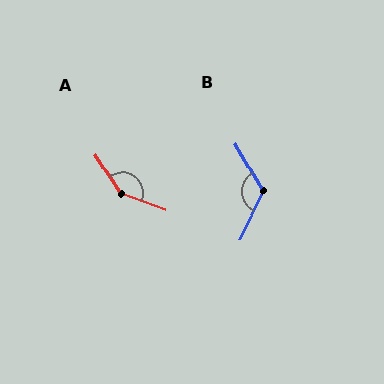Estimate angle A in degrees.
Approximately 143 degrees.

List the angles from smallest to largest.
B (123°), A (143°).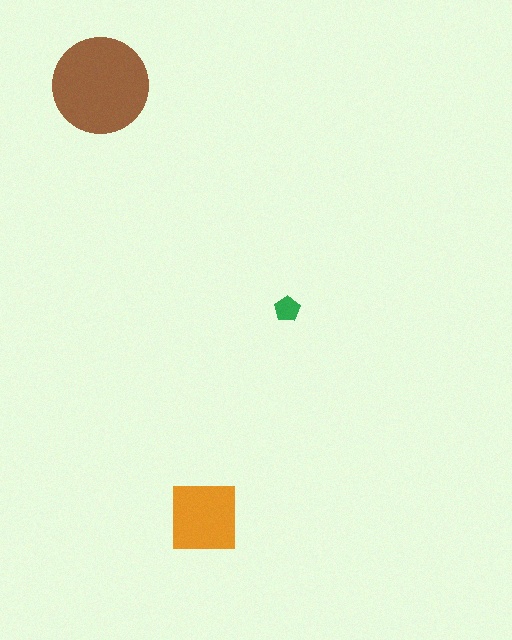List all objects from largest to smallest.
The brown circle, the orange square, the green pentagon.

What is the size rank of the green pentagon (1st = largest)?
3rd.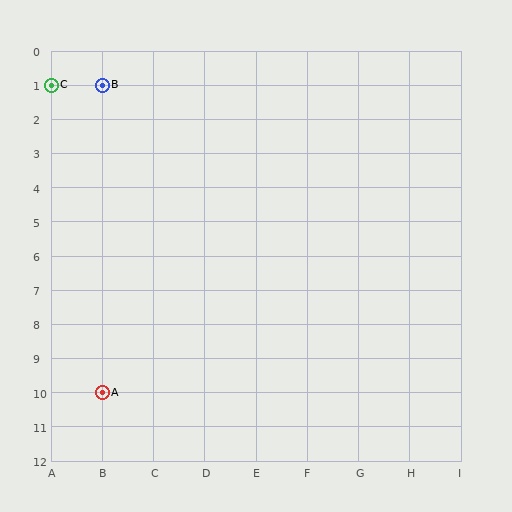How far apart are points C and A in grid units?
Points C and A are 1 column and 9 rows apart (about 9.1 grid units diagonally).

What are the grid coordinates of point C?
Point C is at grid coordinates (A, 1).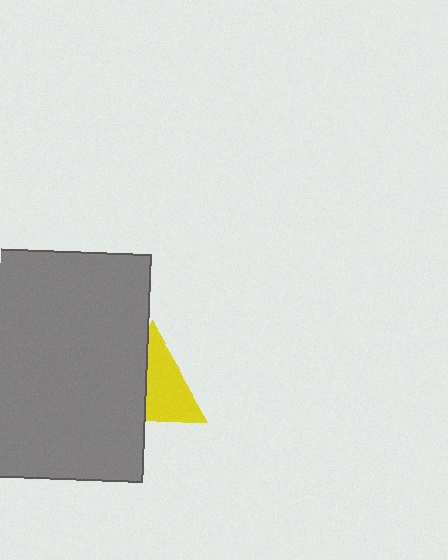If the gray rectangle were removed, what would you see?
You would see the complete yellow triangle.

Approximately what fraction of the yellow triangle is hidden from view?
Roughly 45% of the yellow triangle is hidden behind the gray rectangle.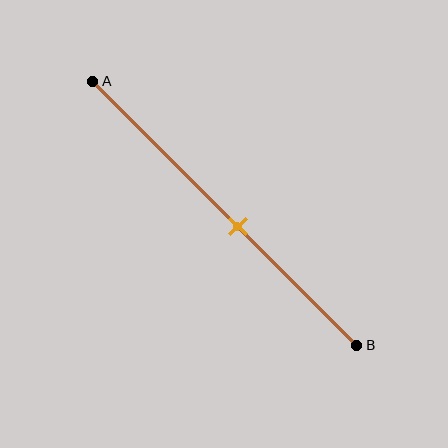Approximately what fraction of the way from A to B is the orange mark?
The orange mark is approximately 55% of the way from A to B.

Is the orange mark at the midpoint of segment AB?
No, the mark is at about 55% from A, not at the 50% midpoint.